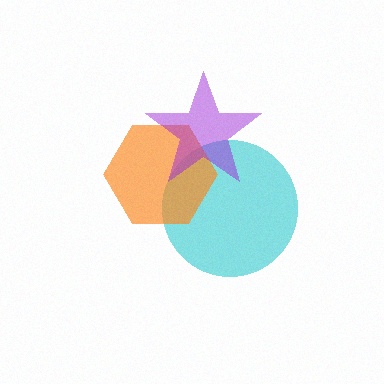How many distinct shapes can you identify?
There are 3 distinct shapes: a cyan circle, an orange hexagon, a purple star.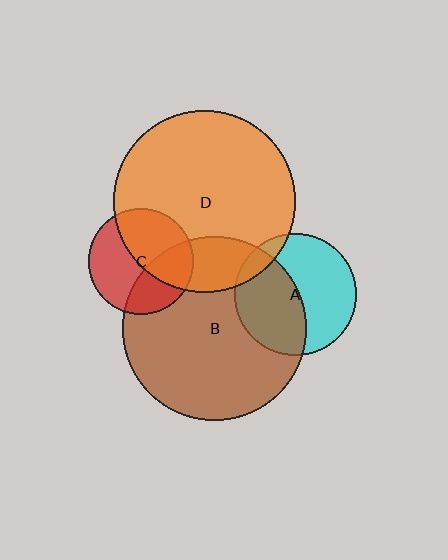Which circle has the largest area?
Circle B (brown).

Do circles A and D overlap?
Yes.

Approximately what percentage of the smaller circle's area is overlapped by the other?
Approximately 10%.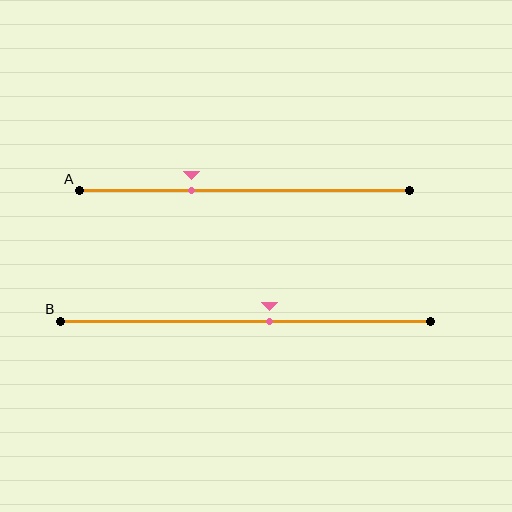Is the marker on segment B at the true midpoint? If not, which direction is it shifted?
No, the marker on segment B is shifted to the right by about 7% of the segment length.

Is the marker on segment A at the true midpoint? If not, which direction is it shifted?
No, the marker on segment A is shifted to the left by about 16% of the segment length.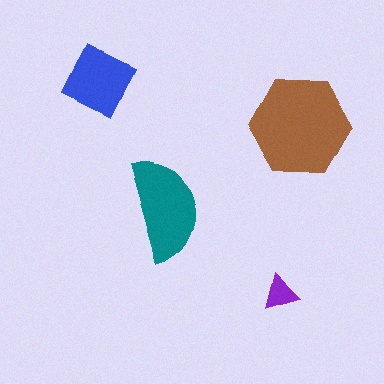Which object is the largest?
The brown hexagon.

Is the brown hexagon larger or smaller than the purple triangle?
Larger.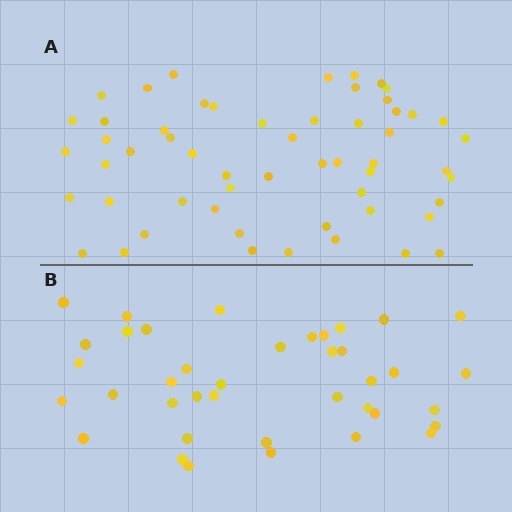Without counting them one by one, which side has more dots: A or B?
Region A (the top region) has more dots.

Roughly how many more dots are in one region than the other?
Region A has approximately 15 more dots than region B.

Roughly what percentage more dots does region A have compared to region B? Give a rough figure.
About 45% more.